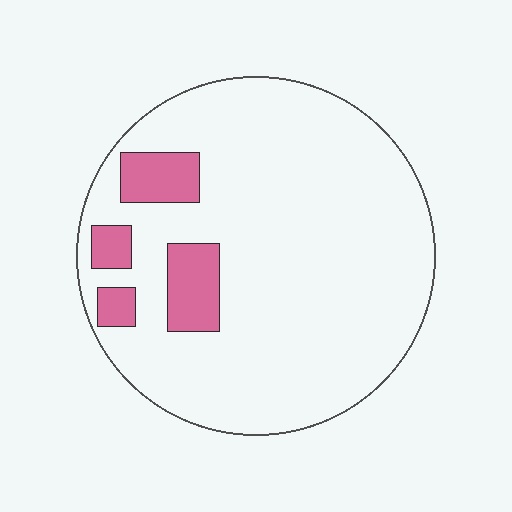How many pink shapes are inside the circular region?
4.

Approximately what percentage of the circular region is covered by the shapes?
Approximately 10%.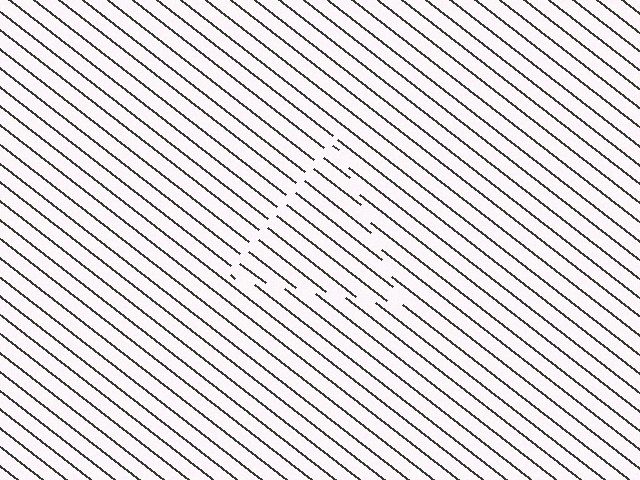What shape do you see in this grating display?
An illusory triangle. The interior of the shape contains the same grating, shifted by half a period — the contour is defined by the phase discontinuity where line-ends from the inner and outer gratings abut.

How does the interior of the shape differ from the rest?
The interior of the shape contains the same grating, shifted by half a period — the contour is defined by the phase discontinuity where line-ends from the inner and outer gratings abut.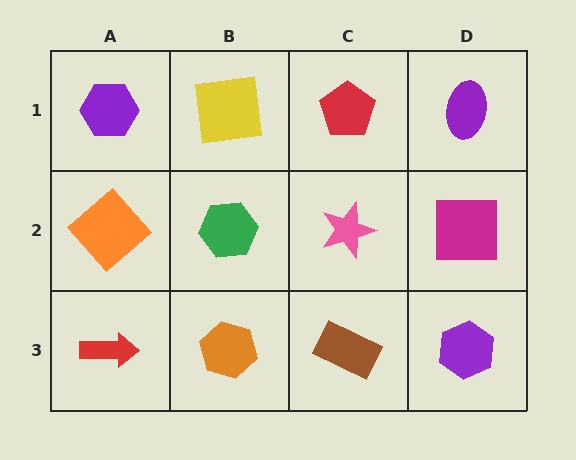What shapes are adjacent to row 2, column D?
A purple ellipse (row 1, column D), a purple hexagon (row 3, column D), a pink star (row 2, column C).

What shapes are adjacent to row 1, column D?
A magenta square (row 2, column D), a red pentagon (row 1, column C).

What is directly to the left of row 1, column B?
A purple hexagon.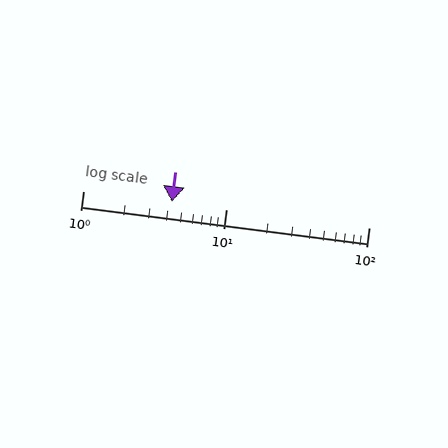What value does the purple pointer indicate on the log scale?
The pointer indicates approximately 4.2.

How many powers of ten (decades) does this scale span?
The scale spans 2 decades, from 1 to 100.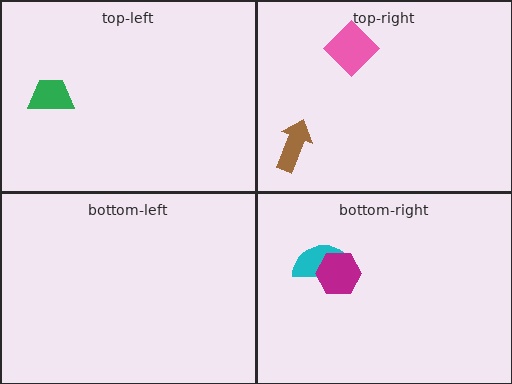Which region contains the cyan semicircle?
The bottom-right region.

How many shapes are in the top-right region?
2.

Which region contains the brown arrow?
The top-right region.